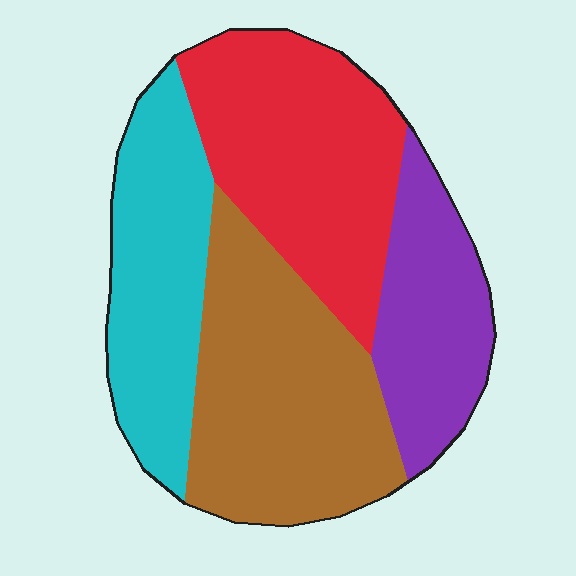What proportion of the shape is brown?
Brown takes up between a sixth and a third of the shape.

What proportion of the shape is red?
Red covers 29% of the shape.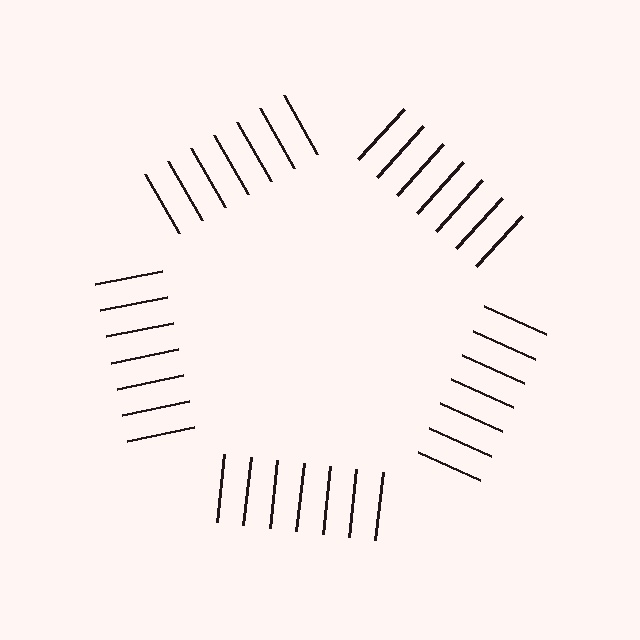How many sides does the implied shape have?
5 sides — the line-ends trace a pentagon.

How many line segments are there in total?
35 — 7 along each of the 5 edges.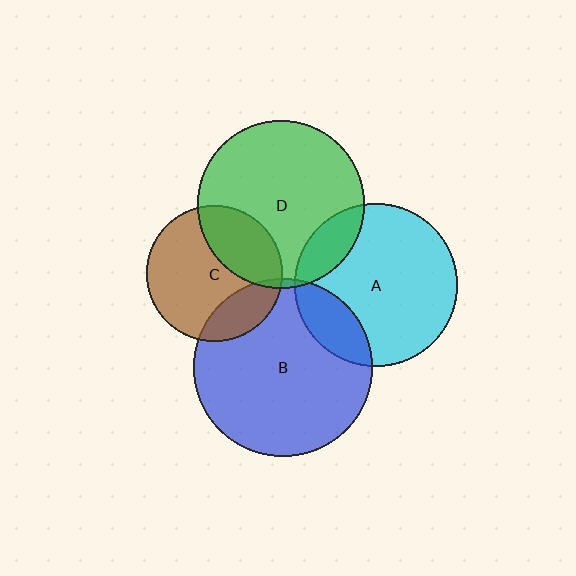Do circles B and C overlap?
Yes.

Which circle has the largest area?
Circle B (blue).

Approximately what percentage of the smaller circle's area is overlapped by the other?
Approximately 20%.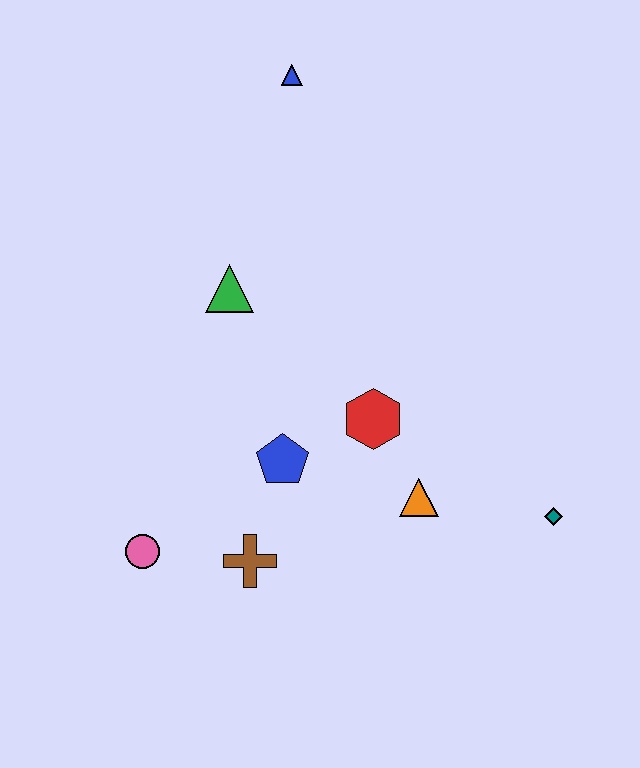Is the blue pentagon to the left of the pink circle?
No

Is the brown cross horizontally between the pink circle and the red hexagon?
Yes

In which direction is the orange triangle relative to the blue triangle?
The orange triangle is below the blue triangle.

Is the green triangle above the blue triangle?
No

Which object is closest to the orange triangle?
The red hexagon is closest to the orange triangle.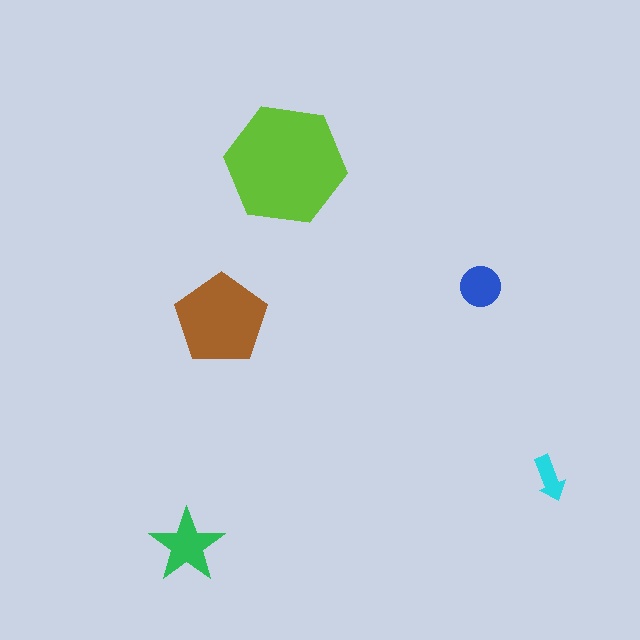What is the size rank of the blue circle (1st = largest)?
4th.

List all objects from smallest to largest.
The cyan arrow, the blue circle, the green star, the brown pentagon, the lime hexagon.